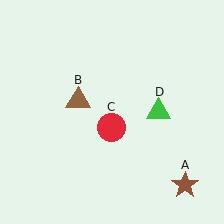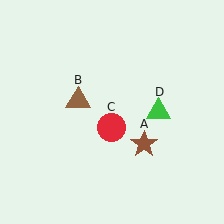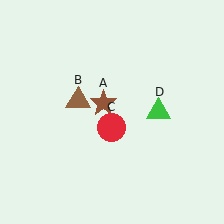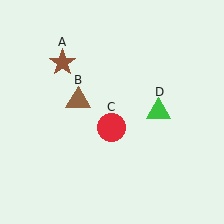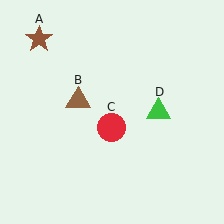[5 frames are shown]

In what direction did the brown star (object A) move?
The brown star (object A) moved up and to the left.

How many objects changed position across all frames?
1 object changed position: brown star (object A).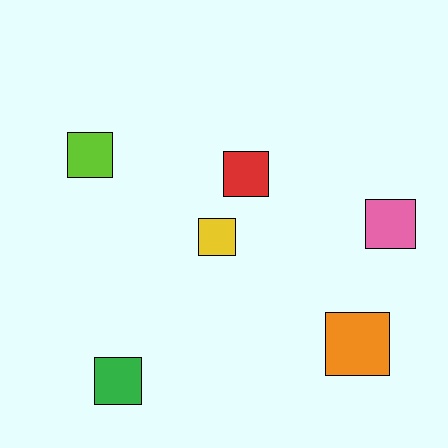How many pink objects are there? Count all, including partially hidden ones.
There is 1 pink object.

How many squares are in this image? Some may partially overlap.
There are 6 squares.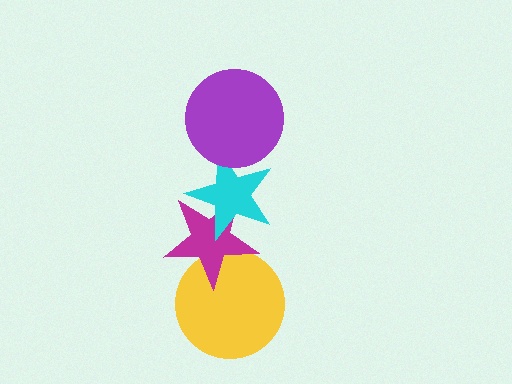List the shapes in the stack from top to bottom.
From top to bottom: the purple circle, the cyan star, the magenta star, the yellow circle.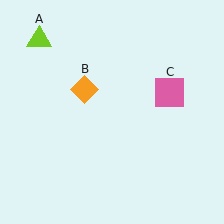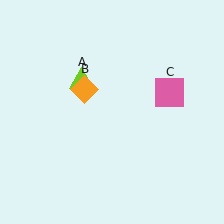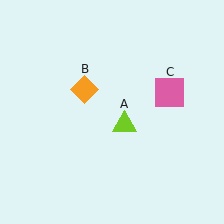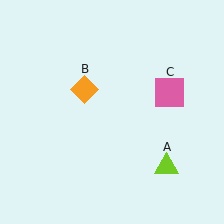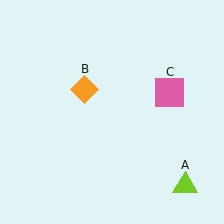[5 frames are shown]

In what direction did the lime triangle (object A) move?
The lime triangle (object A) moved down and to the right.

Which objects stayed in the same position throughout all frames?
Orange diamond (object B) and pink square (object C) remained stationary.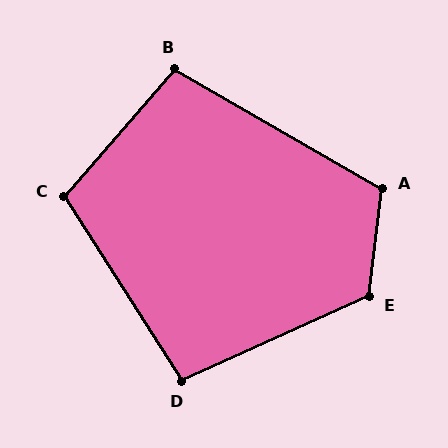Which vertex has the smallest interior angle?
D, at approximately 98 degrees.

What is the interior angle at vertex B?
Approximately 101 degrees (obtuse).